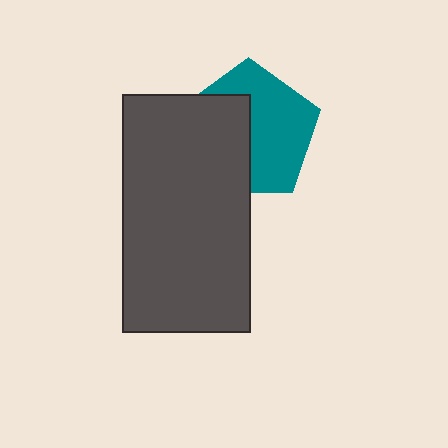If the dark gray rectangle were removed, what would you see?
You would see the complete teal pentagon.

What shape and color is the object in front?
The object in front is a dark gray rectangle.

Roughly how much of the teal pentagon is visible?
About half of it is visible (roughly 55%).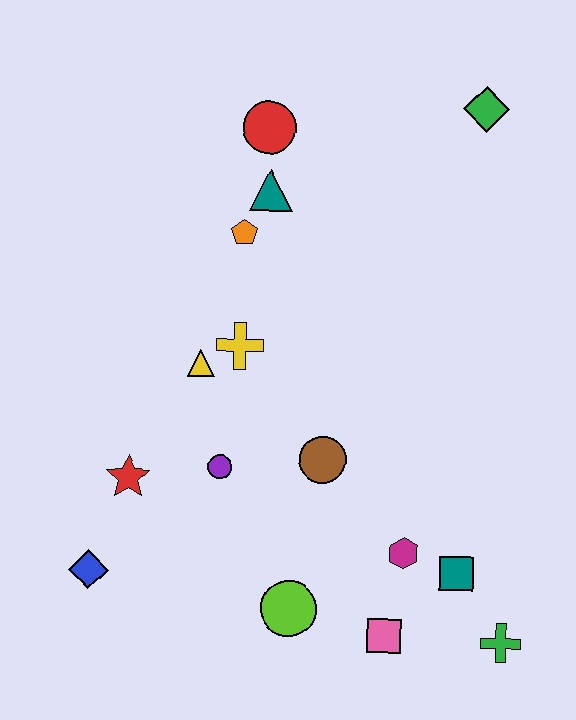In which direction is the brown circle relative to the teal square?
The brown circle is to the left of the teal square.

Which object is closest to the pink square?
The magenta hexagon is closest to the pink square.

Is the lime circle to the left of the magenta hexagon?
Yes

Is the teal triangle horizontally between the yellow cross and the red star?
No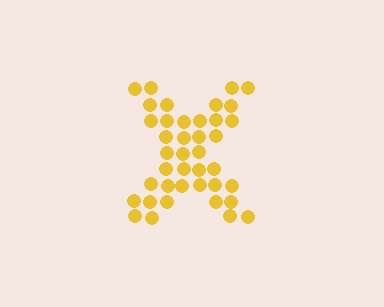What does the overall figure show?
The overall figure shows the letter X.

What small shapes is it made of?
It is made of small circles.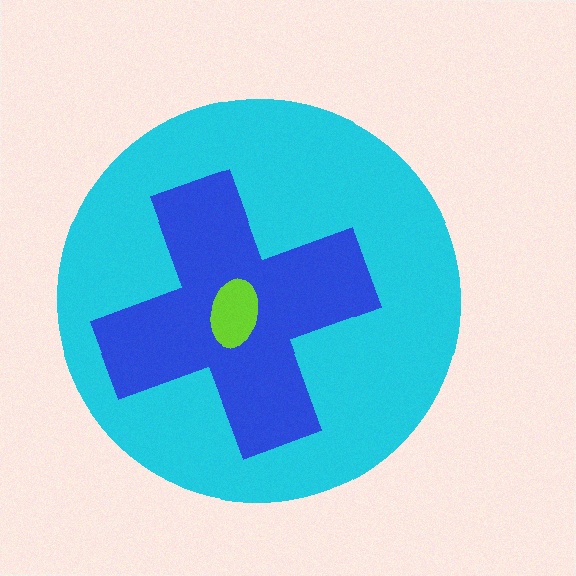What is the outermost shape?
The cyan circle.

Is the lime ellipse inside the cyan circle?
Yes.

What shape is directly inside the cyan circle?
The blue cross.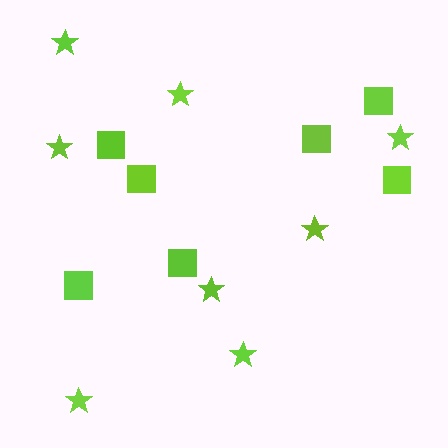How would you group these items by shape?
There are 2 groups: one group of stars (8) and one group of squares (7).